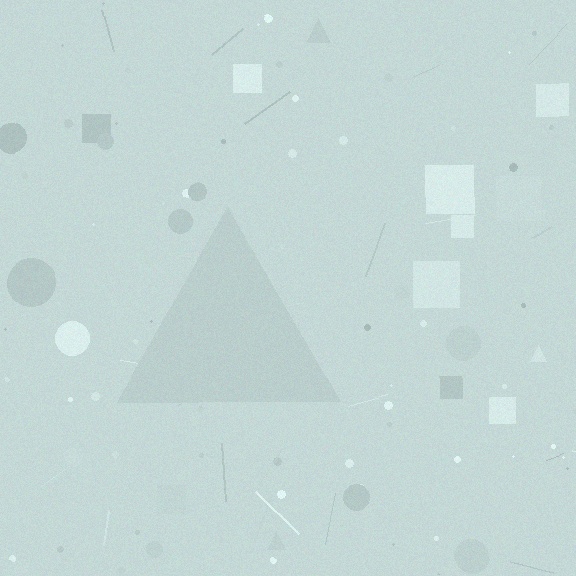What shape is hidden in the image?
A triangle is hidden in the image.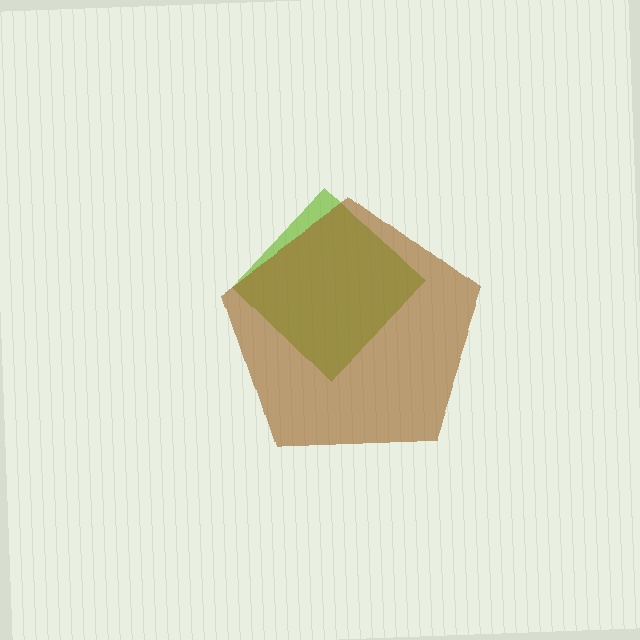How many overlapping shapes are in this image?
There are 2 overlapping shapes in the image.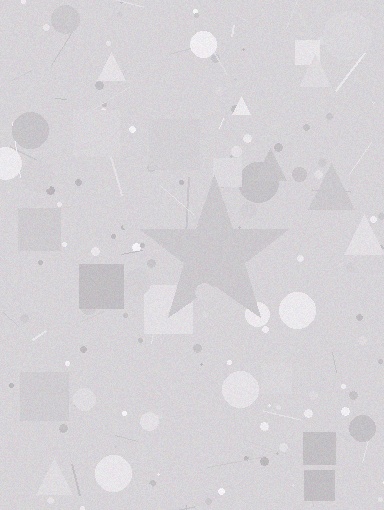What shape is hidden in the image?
A star is hidden in the image.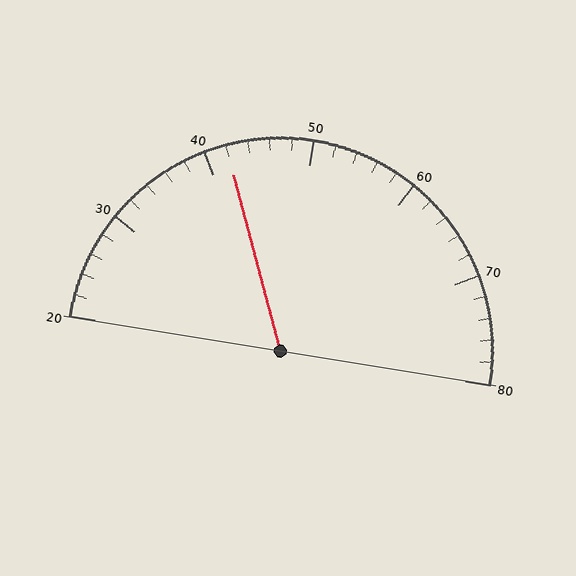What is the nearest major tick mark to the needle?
The nearest major tick mark is 40.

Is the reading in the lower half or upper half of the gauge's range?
The reading is in the lower half of the range (20 to 80).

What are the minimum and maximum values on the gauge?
The gauge ranges from 20 to 80.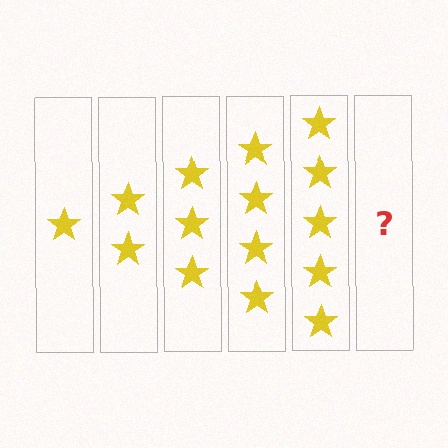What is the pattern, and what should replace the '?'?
The pattern is that each step adds one more star. The '?' should be 6 stars.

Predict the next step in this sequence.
The next step is 6 stars.